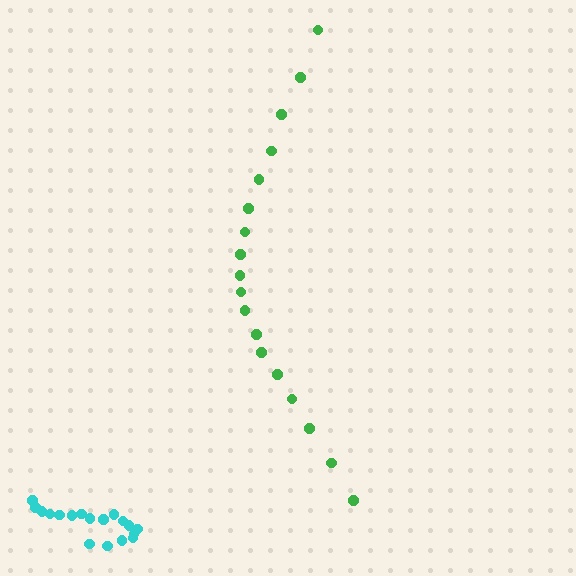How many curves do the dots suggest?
There are 2 distinct paths.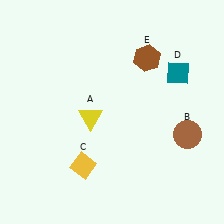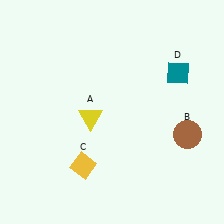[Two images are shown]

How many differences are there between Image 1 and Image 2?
There is 1 difference between the two images.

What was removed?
The brown hexagon (E) was removed in Image 2.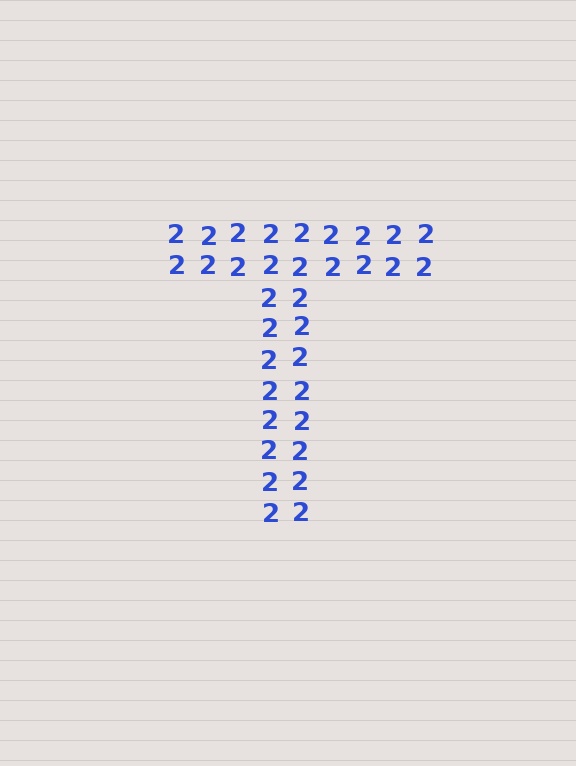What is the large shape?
The large shape is the letter T.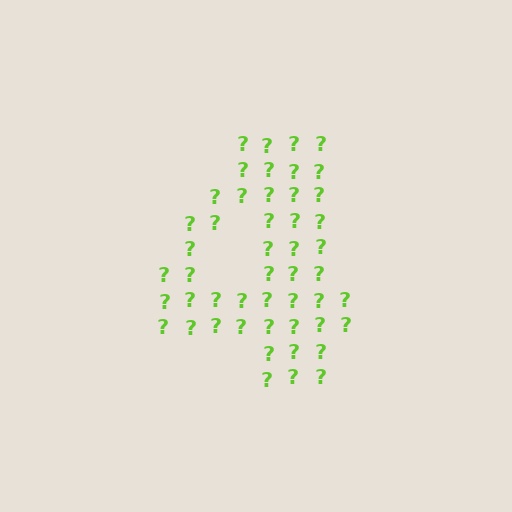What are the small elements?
The small elements are question marks.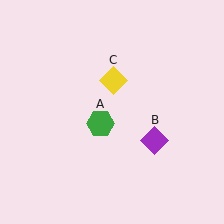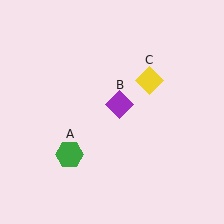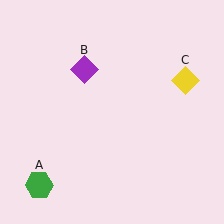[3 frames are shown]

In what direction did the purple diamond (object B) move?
The purple diamond (object B) moved up and to the left.